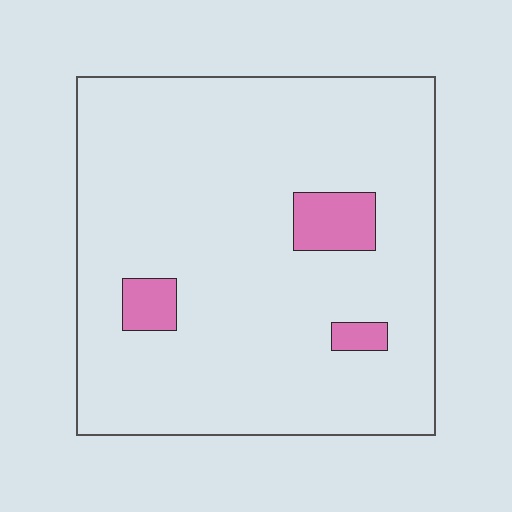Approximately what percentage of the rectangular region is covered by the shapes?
Approximately 5%.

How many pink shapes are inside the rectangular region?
3.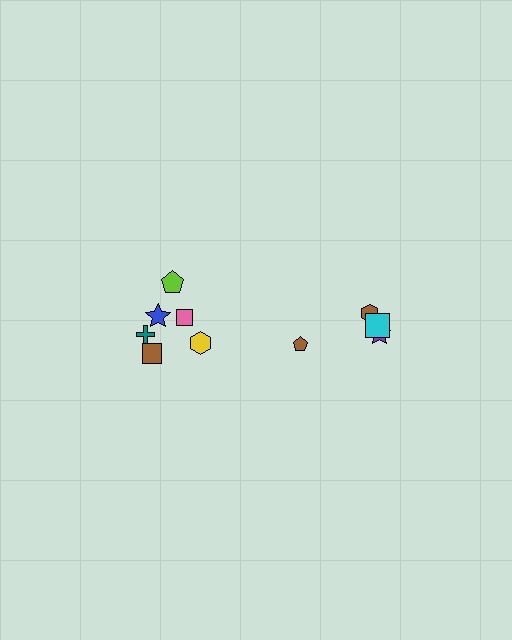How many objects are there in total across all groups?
There are 10 objects.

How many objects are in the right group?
There are 4 objects.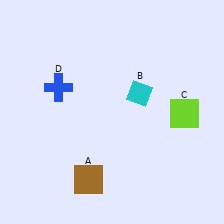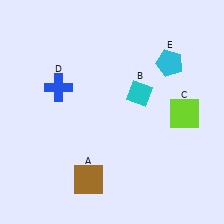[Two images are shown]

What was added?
A cyan pentagon (E) was added in Image 2.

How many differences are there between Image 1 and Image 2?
There is 1 difference between the two images.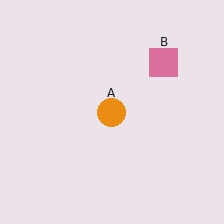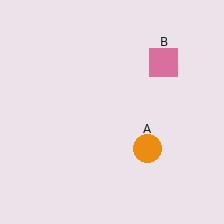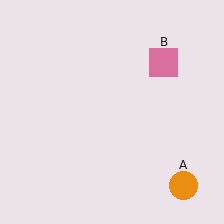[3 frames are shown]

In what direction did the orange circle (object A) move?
The orange circle (object A) moved down and to the right.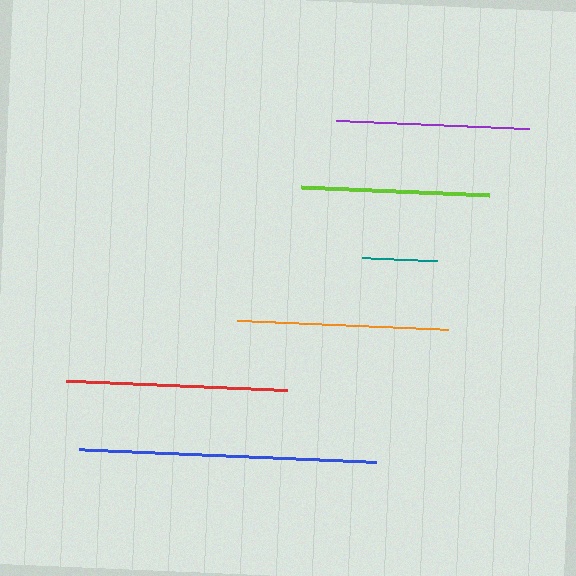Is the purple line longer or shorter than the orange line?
The orange line is longer than the purple line.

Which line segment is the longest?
The blue line is the longest at approximately 297 pixels.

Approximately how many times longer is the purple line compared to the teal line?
The purple line is approximately 2.6 times the length of the teal line.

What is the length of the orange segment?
The orange segment is approximately 212 pixels long.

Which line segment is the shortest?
The teal line is the shortest at approximately 75 pixels.